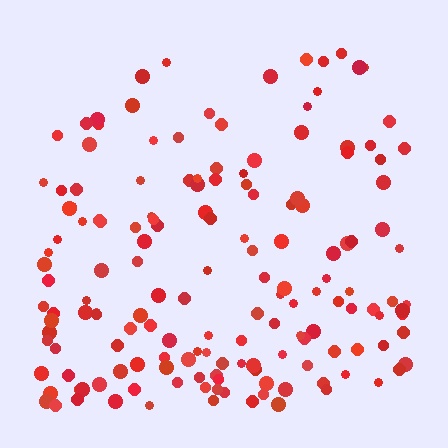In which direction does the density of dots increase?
From top to bottom, with the bottom side densest.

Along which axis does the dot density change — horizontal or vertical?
Vertical.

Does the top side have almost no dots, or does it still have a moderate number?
Still a moderate number, just noticeably fewer than the bottom.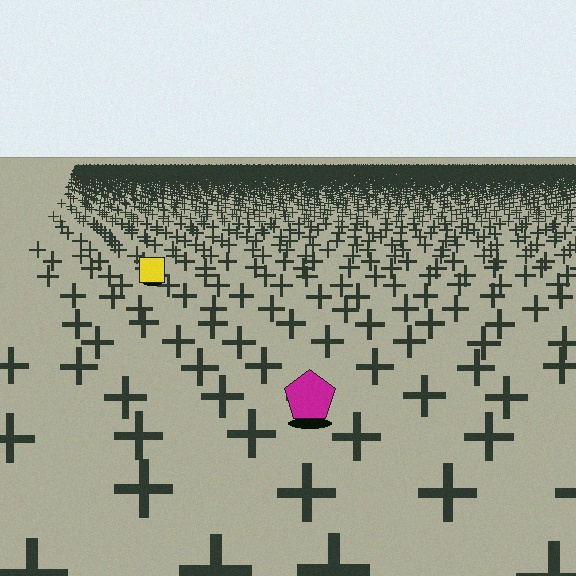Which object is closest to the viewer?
The magenta pentagon is closest. The texture marks near it are larger and more spread out.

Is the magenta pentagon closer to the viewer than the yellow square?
Yes. The magenta pentagon is closer — you can tell from the texture gradient: the ground texture is coarser near it.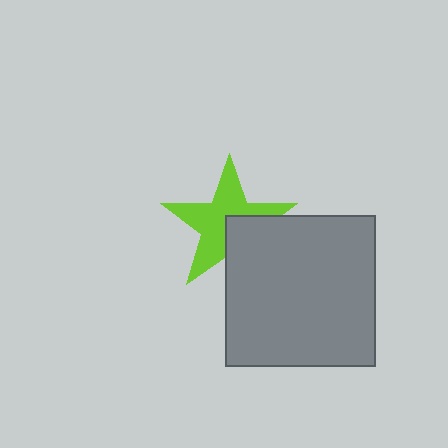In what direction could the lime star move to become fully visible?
The lime star could move toward the upper-left. That would shift it out from behind the gray square entirely.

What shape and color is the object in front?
The object in front is a gray square.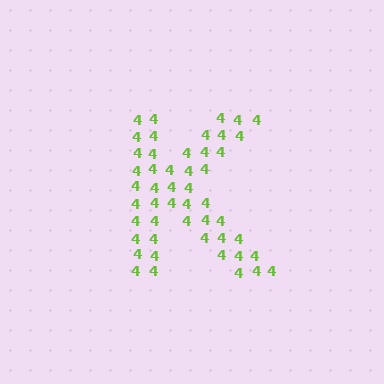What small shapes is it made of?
It is made of small digit 4's.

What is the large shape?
The large shape is the letter K.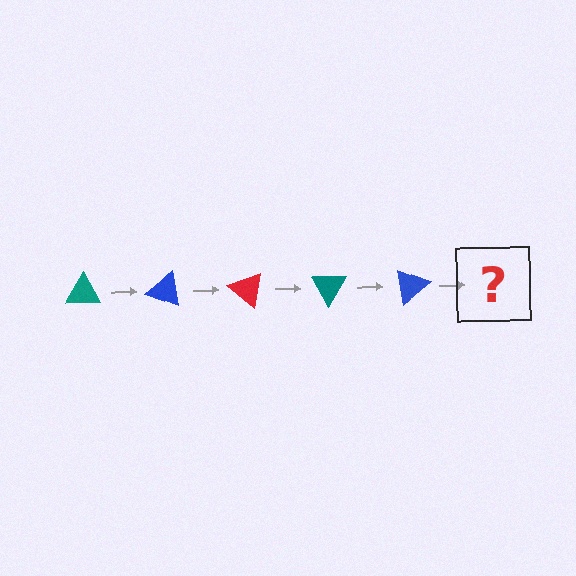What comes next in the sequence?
The next element should be a red triangle, rotated 100 degrees from the start.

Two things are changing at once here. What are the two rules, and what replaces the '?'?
The two rules are that it rotates 20 degrees each step and the color cycles through teal, blue, and red. The '?' should be a red triangle, rotated 100 degrees from the start.